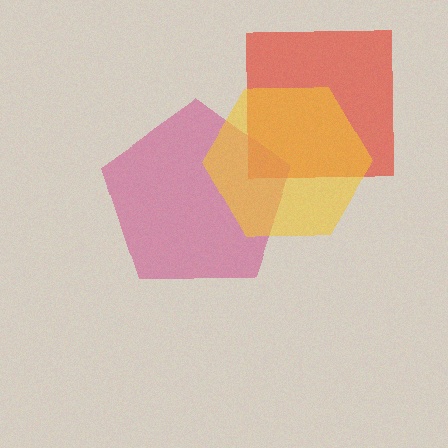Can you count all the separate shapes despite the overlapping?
Yes, there are 3 separate shapes.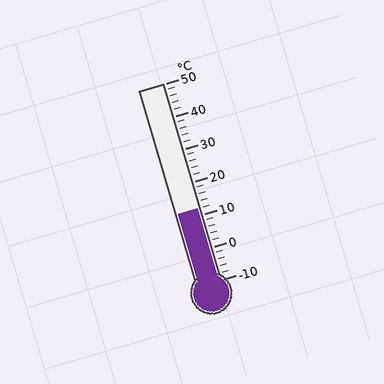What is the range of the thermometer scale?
The thermometer scale ranges from -10°C to 50°C.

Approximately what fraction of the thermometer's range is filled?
The thermometer is filled to approximately 35% of its range.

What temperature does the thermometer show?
The thermometer shows approximately 12°C.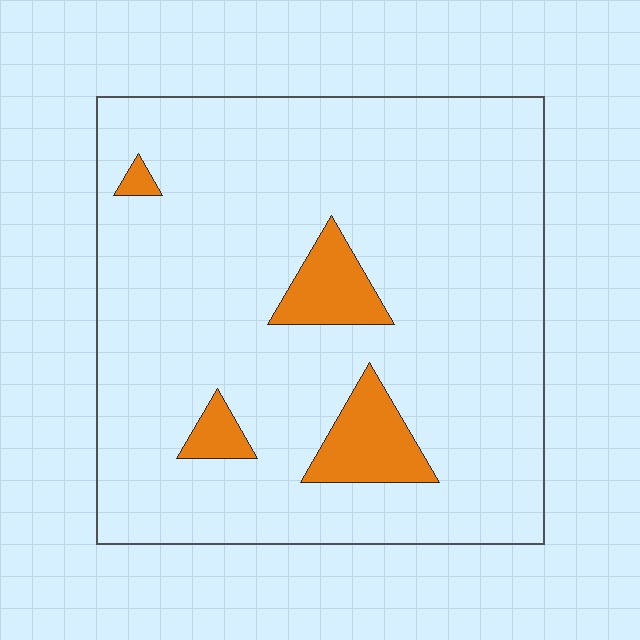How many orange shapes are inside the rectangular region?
4.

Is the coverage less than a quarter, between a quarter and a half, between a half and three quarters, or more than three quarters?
Less than a quarter.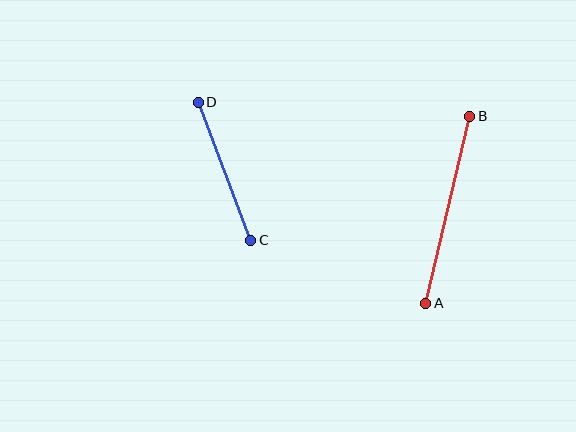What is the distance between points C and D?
The distance is approximately 148 pixels.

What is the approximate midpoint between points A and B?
The midpoint is at approximately (448, 210) pixels.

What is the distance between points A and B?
The distance is approximately 192 pixels.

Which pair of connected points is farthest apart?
Points A and B are farthest apart.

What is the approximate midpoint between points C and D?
The midpoint is at approximately (225, 171) pixels.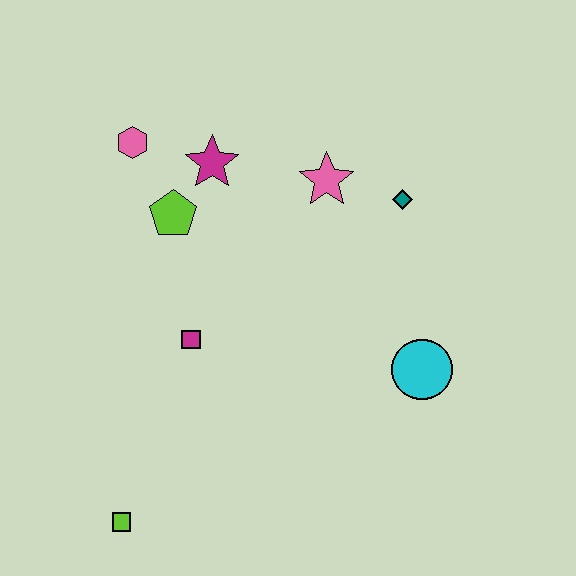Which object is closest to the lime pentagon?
The magenta star is closest to the lime pentagon.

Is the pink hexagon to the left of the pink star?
Yes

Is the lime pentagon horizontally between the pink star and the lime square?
Yes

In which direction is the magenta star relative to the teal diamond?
The magenta star is to the left of the teal diamond.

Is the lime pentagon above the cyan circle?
Yes